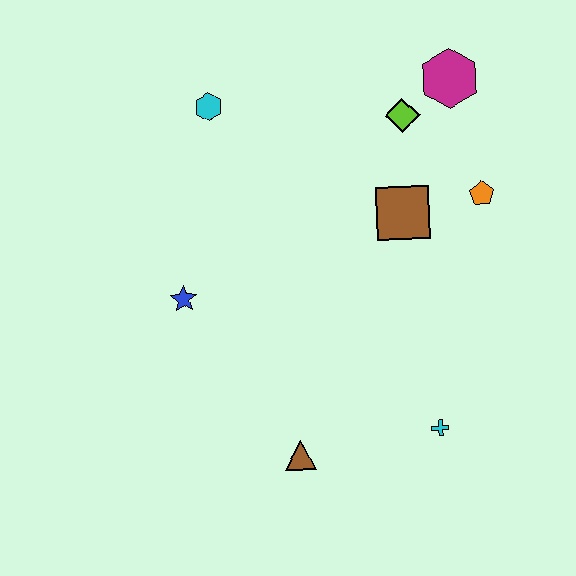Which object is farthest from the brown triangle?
The magenta hexagon is farthest from the brown triangle.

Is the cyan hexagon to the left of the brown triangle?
Yes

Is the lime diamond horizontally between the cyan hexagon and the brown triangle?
No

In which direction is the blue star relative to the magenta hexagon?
The blue star is to the left of the magenta hexagon.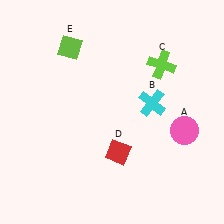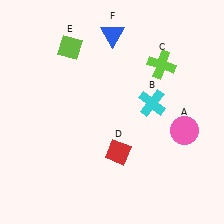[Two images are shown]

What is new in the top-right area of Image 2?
A blue triangle (F) was added in the top-right area of Image 2.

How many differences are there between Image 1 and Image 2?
There is 1 difference between the two images.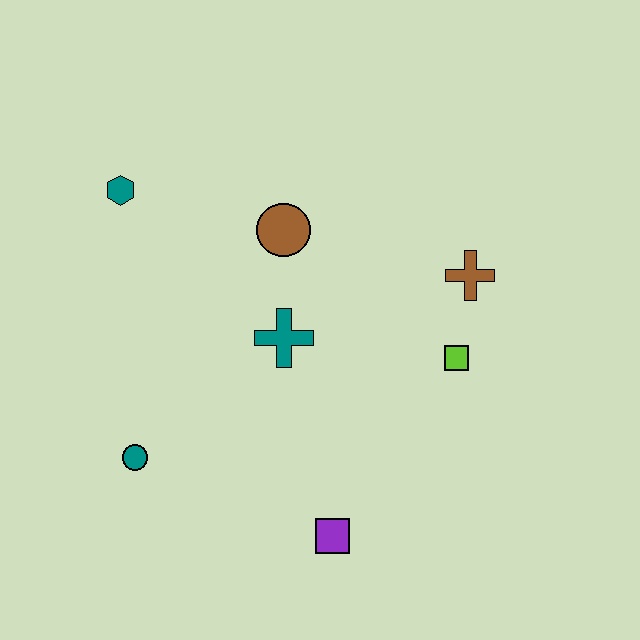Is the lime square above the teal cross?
No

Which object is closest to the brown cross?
The lime square is closest to the brown cross.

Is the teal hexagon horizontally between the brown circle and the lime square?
No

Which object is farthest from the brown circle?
The purple square is farthest from the brown circle.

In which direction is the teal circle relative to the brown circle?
The teal circle is below the brown circle.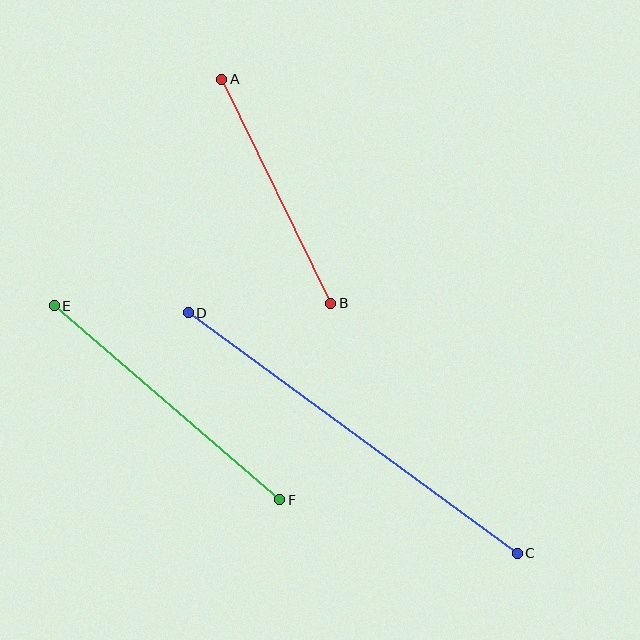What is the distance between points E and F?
The distance is approximately 297 pixels.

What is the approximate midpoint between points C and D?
The midpoint is at approximately (353, 433) pixels.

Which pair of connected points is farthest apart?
Points C and D are farthest apart.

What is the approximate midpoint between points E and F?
The midpoint is at approximately (167, 403) pixels.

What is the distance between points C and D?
The distance is approximately 408 pixels.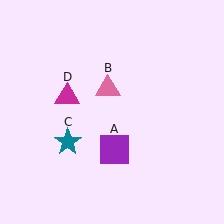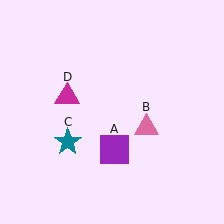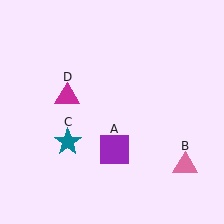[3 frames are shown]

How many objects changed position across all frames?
1 object changed position: pink triangle (object B).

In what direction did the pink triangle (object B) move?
The pink triangle (object B) moved down and to the right.